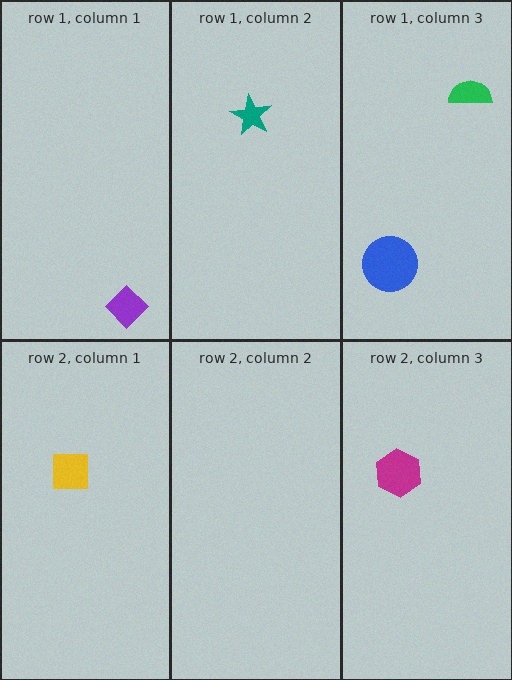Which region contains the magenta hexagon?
The row 2, column 3 region.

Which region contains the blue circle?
The row 1, column 3 region.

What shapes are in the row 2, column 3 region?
The magenta hexagon.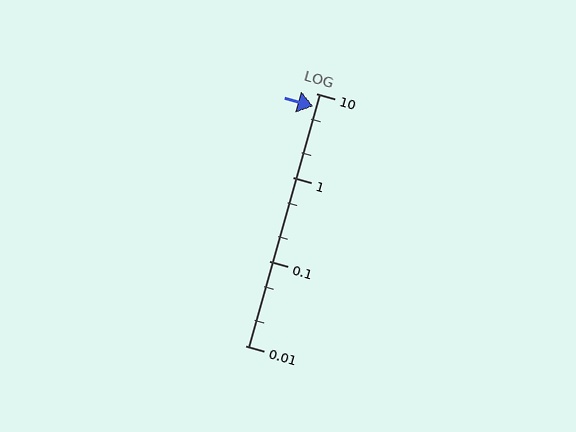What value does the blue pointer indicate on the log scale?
The pointer indicates approximately 7.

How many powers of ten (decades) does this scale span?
The scale spans 3 decades, from 0.01 to 10.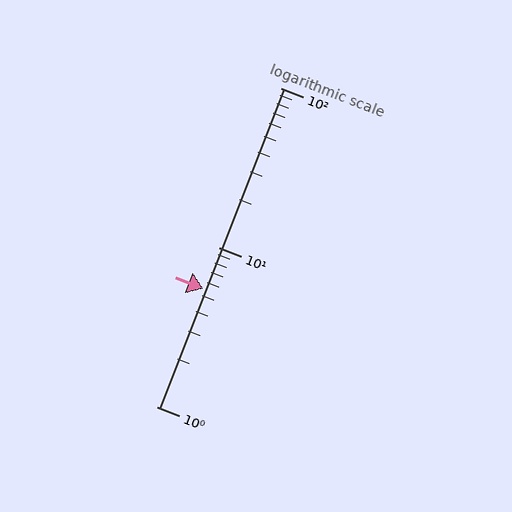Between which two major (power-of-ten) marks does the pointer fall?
The pointer is between 1 and 10.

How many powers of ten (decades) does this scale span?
The scale spans 2 decades, from 1 to 100.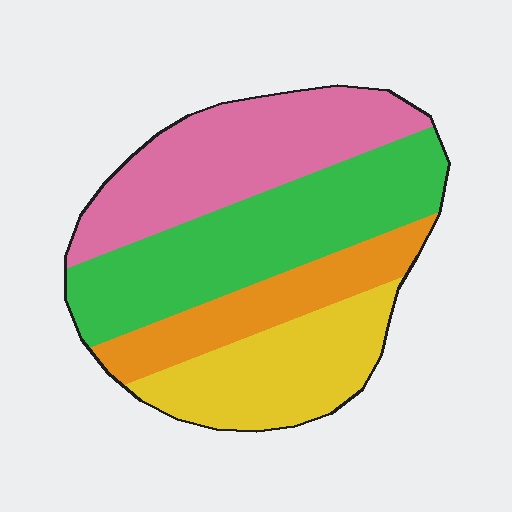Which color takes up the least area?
Orange, at roughly 15%.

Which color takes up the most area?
Green, at roughly 35%.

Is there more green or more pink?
Green.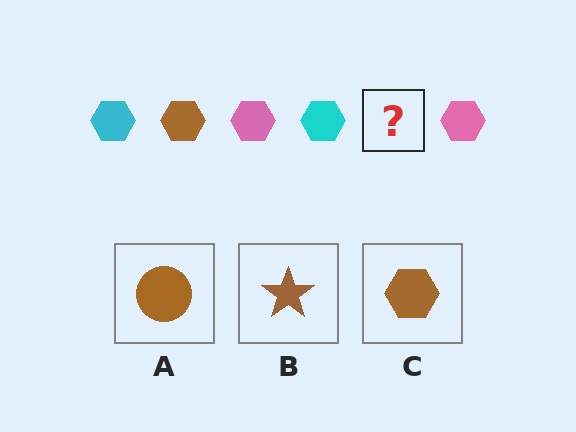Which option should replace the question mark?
Option C.